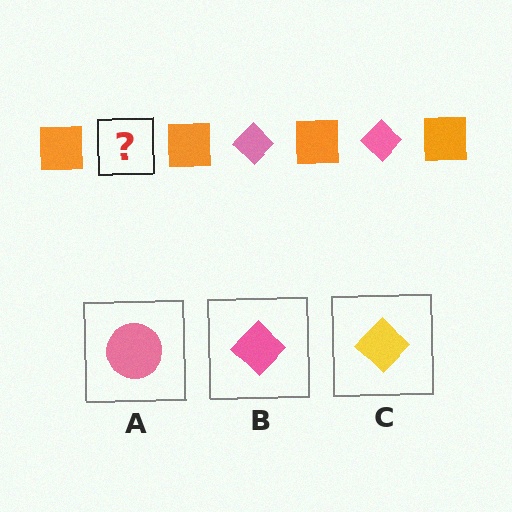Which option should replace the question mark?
Option B.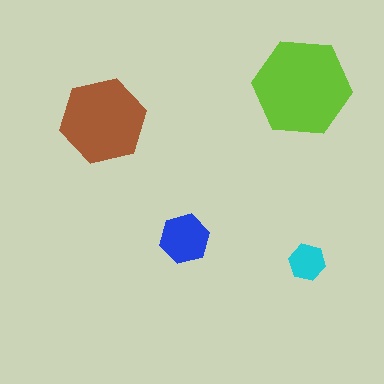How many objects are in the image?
There are 4 objects in the image.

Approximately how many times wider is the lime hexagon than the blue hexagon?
About 2 times wider.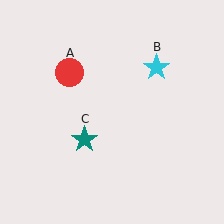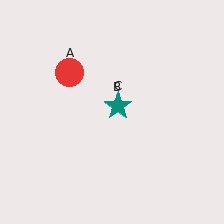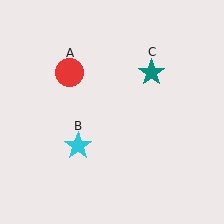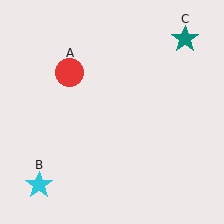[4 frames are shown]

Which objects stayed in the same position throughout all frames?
Red circle (object A) remained stationary.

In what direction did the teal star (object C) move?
The teal star (object C) moved up and to the right.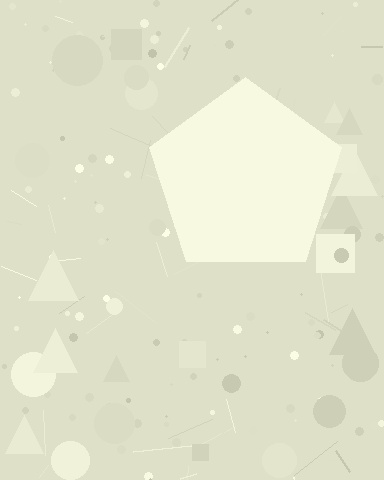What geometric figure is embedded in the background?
A pentagon is embedded in the background.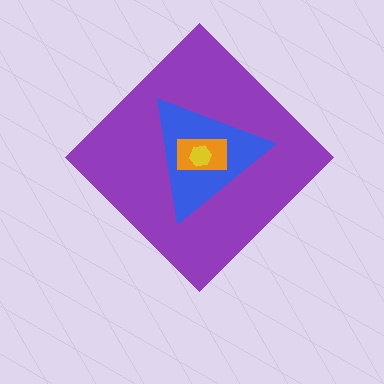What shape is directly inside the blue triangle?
The orange rectangle.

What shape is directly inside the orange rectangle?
The yellow hexagon.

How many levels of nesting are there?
4.